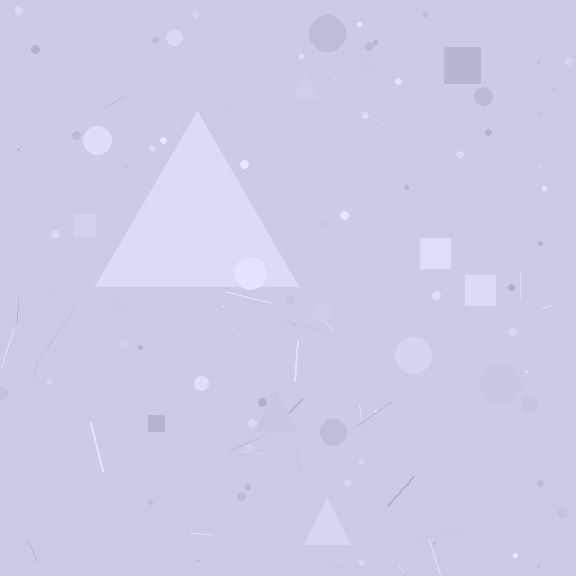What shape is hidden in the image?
A triangle is hidden in the image.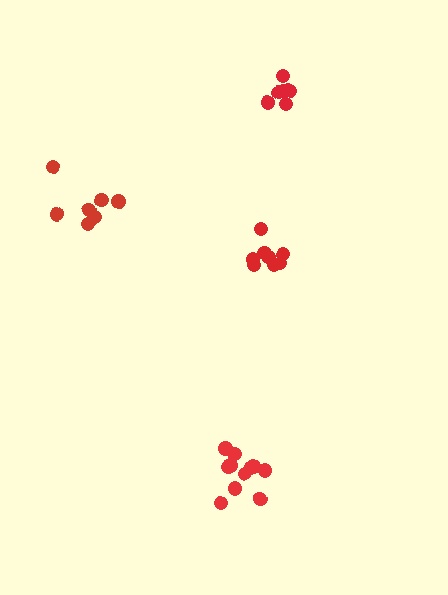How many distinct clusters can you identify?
There are 4 distinct clusters.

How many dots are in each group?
Group 1: 12 dots, Group 2: 7 dots, Group 3: 8 dots, Group 4: 7 dots (34 total).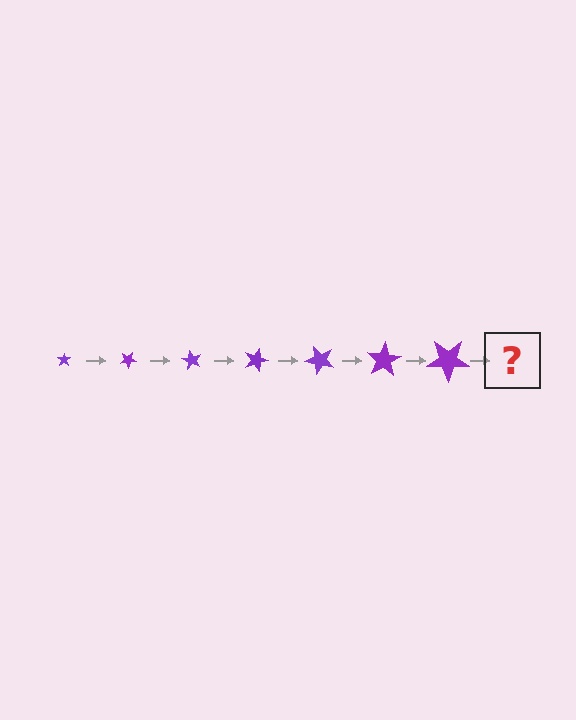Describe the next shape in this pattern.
It should be a star, larger than the previous one and rotated 210 degrees from the start.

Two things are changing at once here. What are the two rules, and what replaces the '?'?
The two rules are that the star grows larger each step and it rotates 30 degrees each step. The '?' should be a star, larger than the previous one and rotated 210 degrees from the start.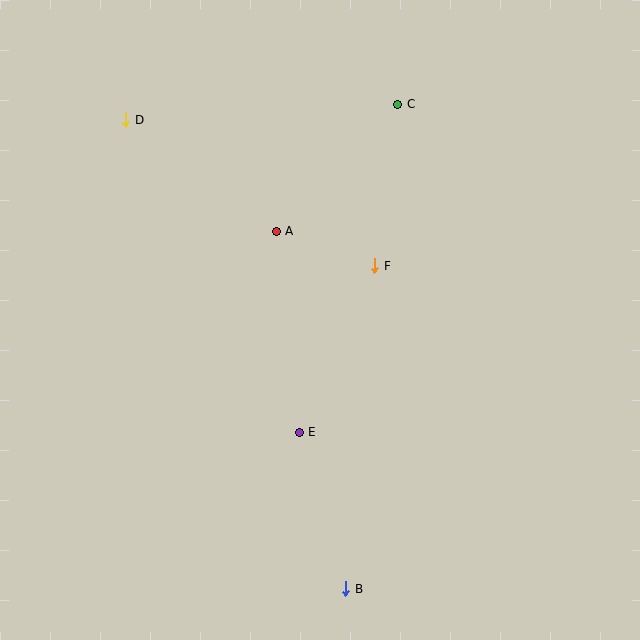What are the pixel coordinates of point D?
Point D is at (126, 120).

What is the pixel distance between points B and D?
The distance between B and D is 518 pixels.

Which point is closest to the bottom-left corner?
Point B is closest to the bottom-left corner.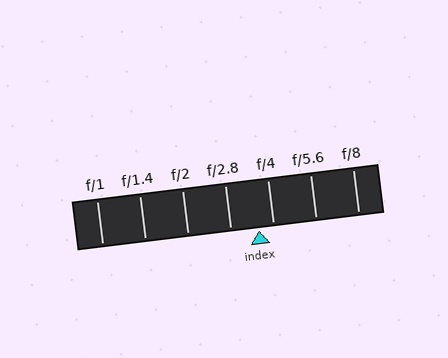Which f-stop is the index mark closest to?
The index mark is closest to f/4.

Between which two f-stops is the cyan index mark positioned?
The index mark is between f/2.8 and f/4.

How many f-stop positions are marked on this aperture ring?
There are 7 f-stop positions marked.